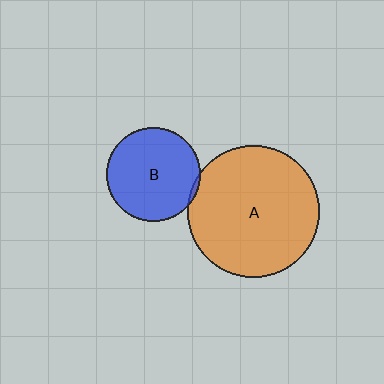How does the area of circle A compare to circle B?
Approximately 1.9 times.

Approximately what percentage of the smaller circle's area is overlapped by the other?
Approximately 5%.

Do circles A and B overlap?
Yes.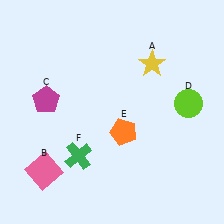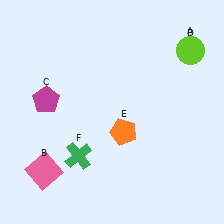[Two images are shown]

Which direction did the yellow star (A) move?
The yellow star (A) moved right.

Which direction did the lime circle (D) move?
The lime circle (D) moved up.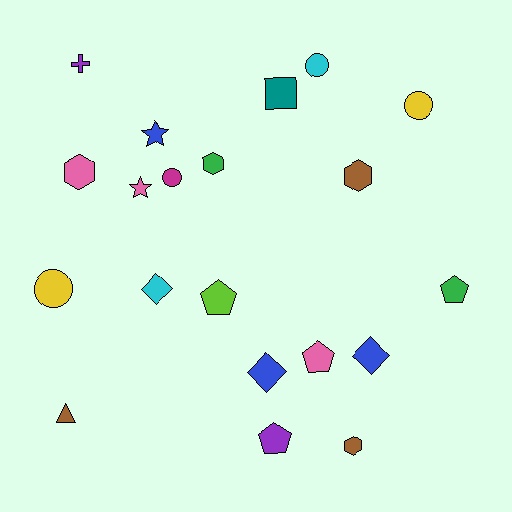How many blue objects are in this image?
There are 3 blue objects.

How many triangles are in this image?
There is 1 triangle.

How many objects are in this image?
There are 20 objects.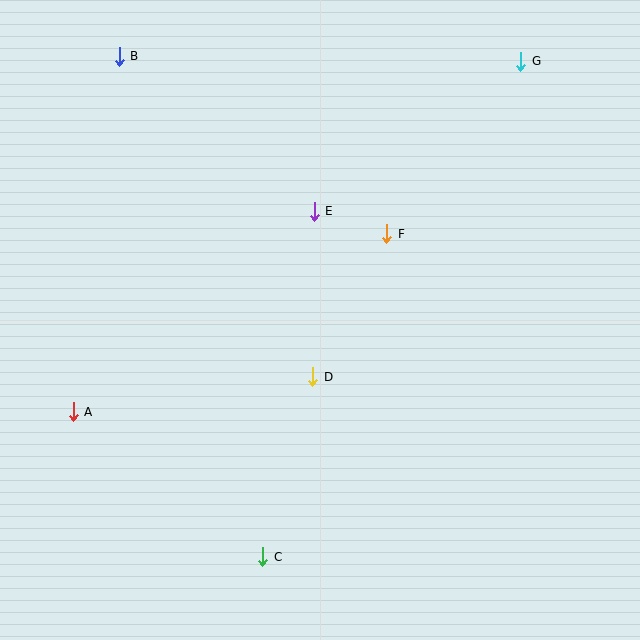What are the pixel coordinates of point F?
Point F is at (387, 234).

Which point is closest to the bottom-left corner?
Point A is closest to the bottom-left corner.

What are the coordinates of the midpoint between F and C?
The midpoint between F and C is at (325, 395).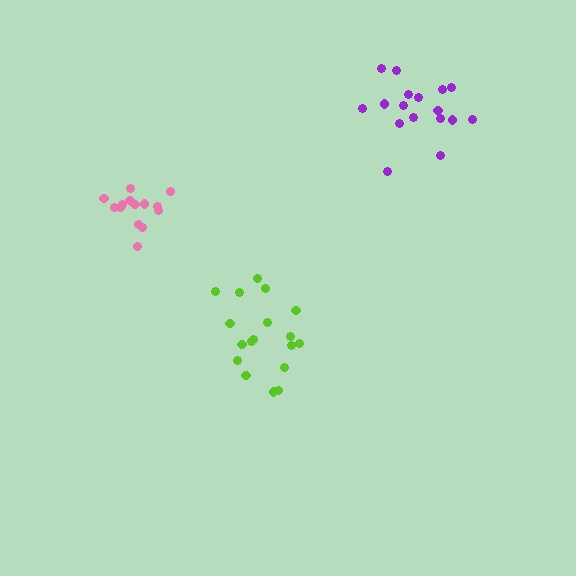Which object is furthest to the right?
The purple cluster is rightmost.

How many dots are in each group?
Group 1: 18 dots, Group 2: 17 dots, Group 3: 14 dots (49 total).